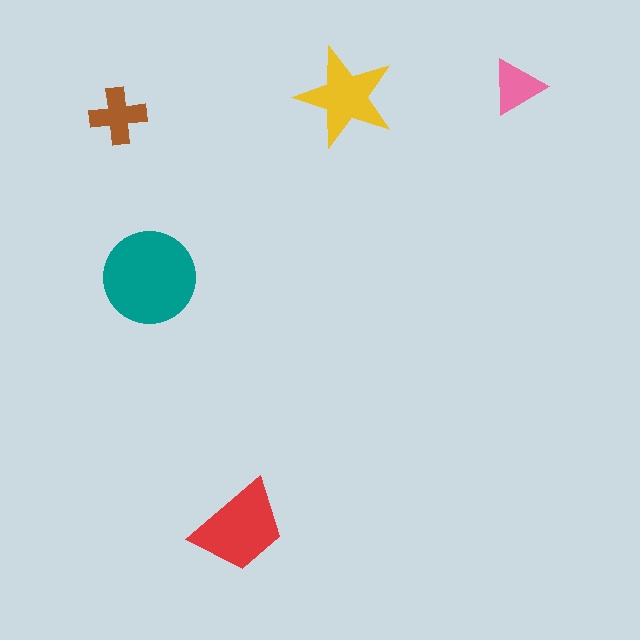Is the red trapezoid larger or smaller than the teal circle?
Smaller.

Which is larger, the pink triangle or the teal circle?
The teal circle.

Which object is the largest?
The teal circle.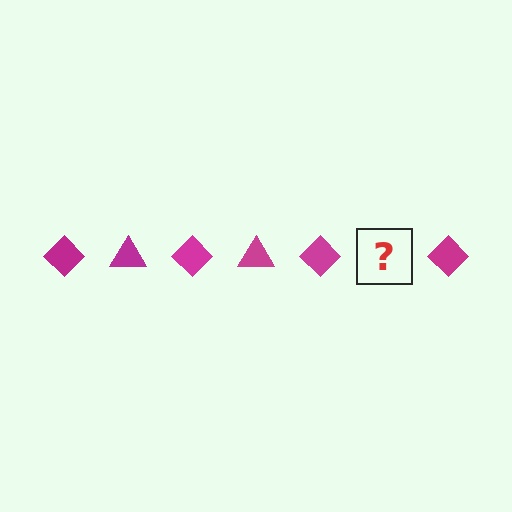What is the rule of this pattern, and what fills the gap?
The rule is that the pattern cycles through diamond, triangle shapes in magenta. The gap should be filled with a magenta triangle.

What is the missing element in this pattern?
The missing element is a magenta triangle.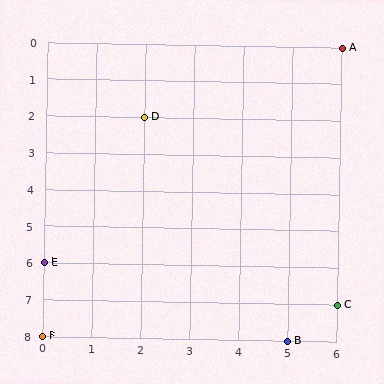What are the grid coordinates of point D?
Point D is at grid coordinates (2, 2).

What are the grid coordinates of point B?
Point B is at grid coordinates (5, 8).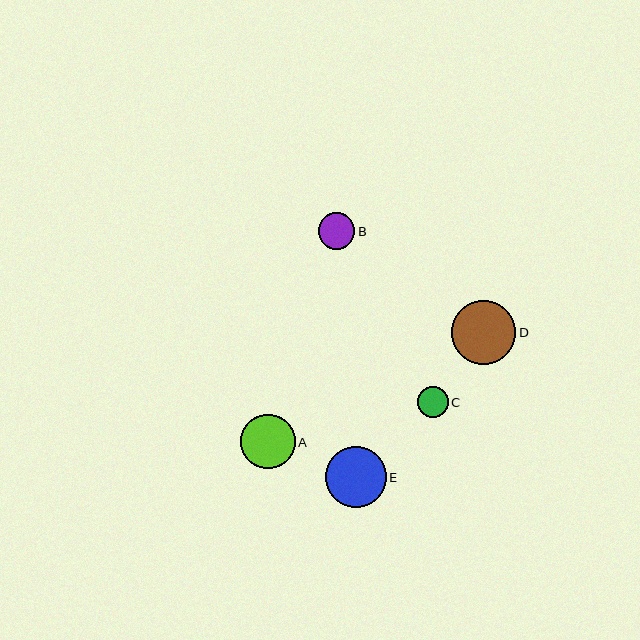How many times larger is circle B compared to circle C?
Circle B is approximately 1.2 times the size of circle C.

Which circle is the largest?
Circle D is the largest with a size of approximately 65 pixels.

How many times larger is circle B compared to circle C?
Circle B is approximately 1.2 times the size of circle C.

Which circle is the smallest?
Circle C is the smallest with a size of approximately 31 pixels.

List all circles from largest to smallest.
From largest to smallest: D, E, A, B, C.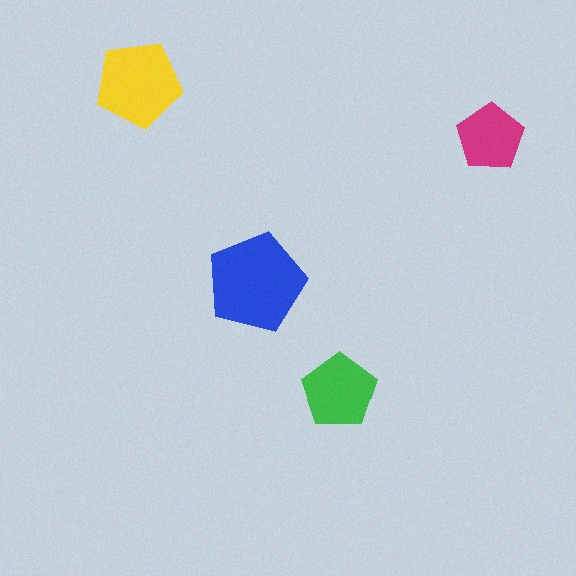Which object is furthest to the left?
The yellow pentagon is leftmost.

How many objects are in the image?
There are 4 objects in the image.